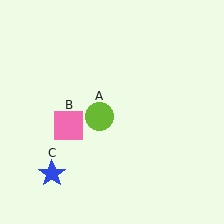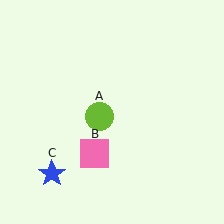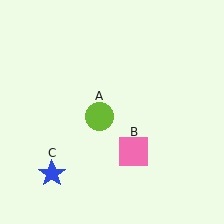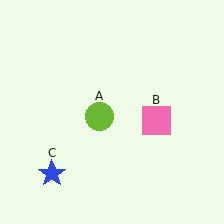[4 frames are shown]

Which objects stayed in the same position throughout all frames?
Lime circle (object A) and blue star (object C) remained stationary.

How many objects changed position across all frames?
1 object changed position: pink square (object B).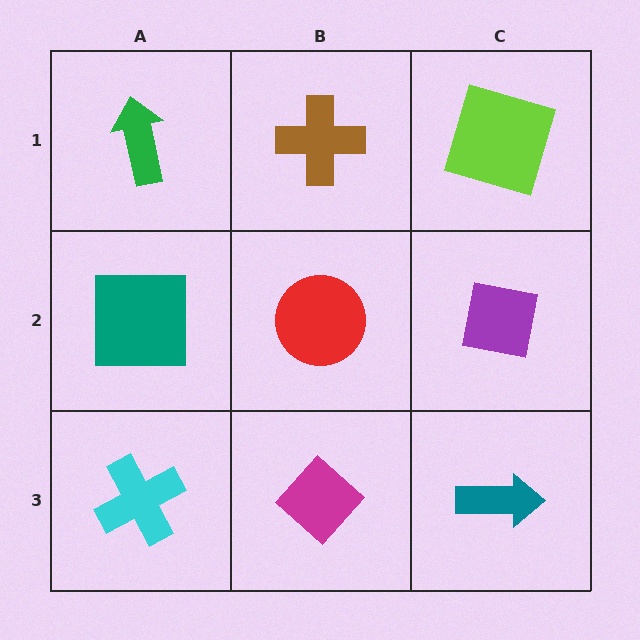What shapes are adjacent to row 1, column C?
A purple square (row 2, column C), a brown cross (row 1, column B).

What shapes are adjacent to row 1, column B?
A red circle (row 2, column B), a green arrow (row 1, column A), a lime square (row 1, column C).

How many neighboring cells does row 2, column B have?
4.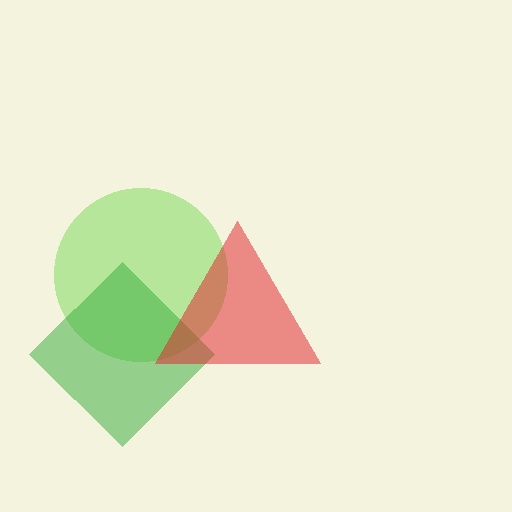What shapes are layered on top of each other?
The layered shapes are: a lime circle, a green diamond, a red triangle.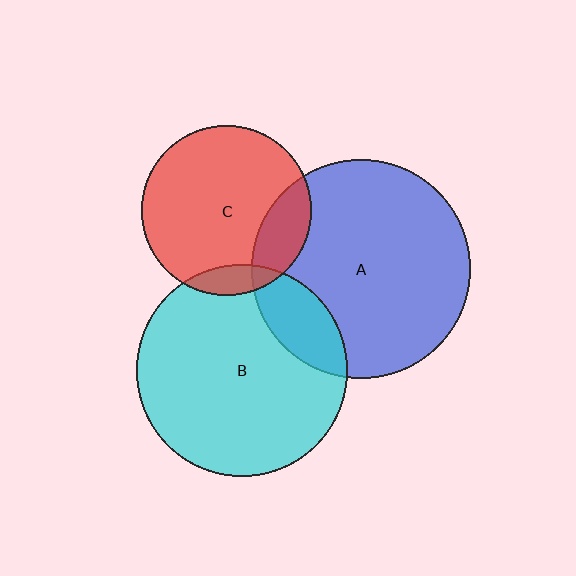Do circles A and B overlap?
Yes.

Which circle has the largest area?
Circle A (blue).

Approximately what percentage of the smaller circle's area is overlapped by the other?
Approximately 15%.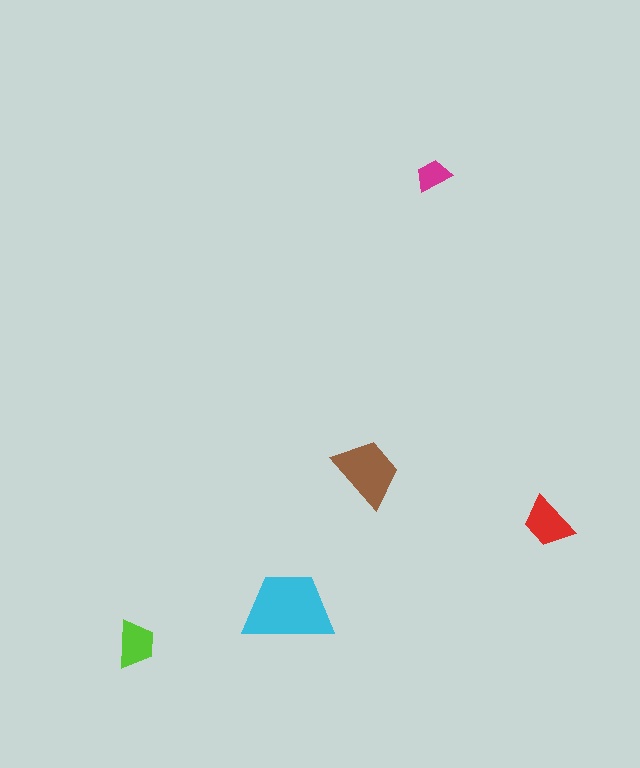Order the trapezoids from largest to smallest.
the cyan one, the brown one, the red one, the lime one, the magenta one.